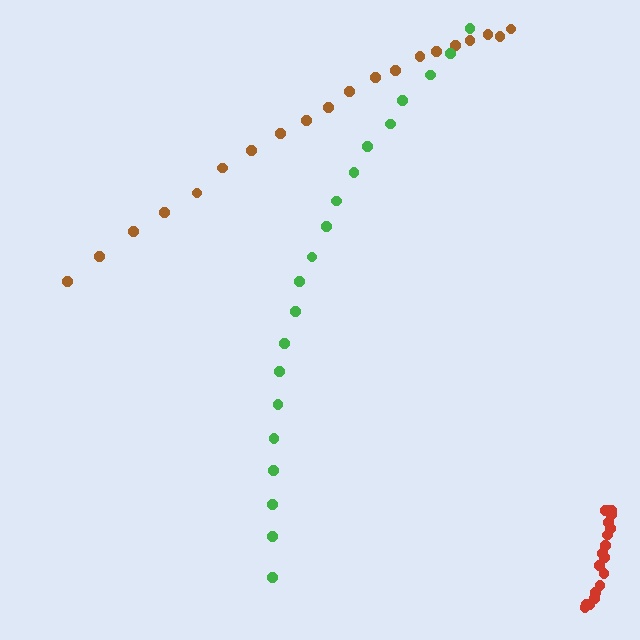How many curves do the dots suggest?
There are 3 distinct paths.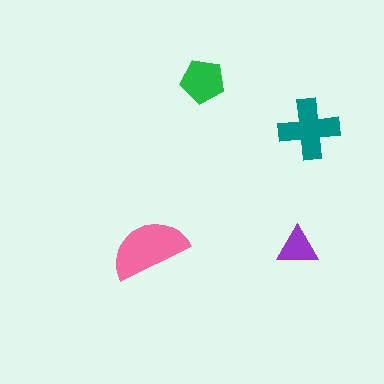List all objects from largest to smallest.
The pink semicircle, the teal cross, the green pentagon, the purple triangle.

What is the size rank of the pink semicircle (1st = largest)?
1st.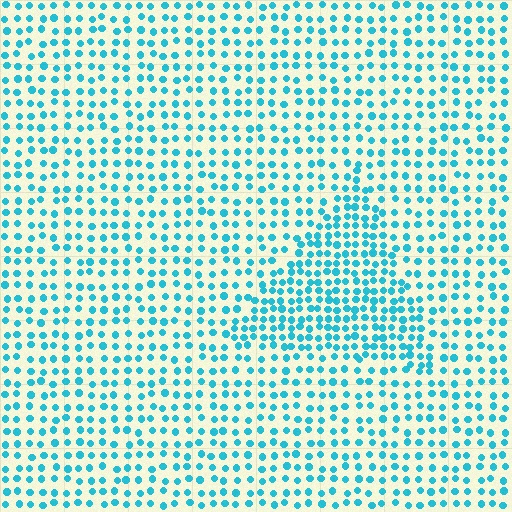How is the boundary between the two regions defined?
The boundary is defined by a change in element density (approximately 1.7x ratio). All elements are the same color, size, and shape.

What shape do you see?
I see a triangle.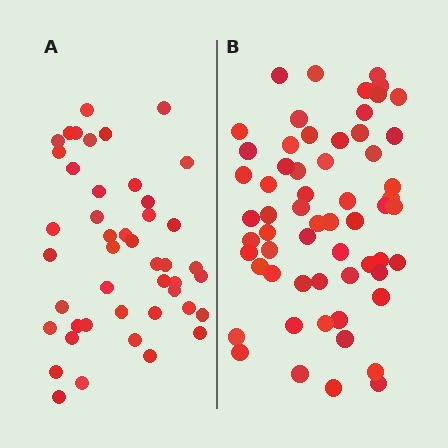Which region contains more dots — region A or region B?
Region B (the right region) has more dots.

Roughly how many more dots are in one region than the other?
Region B has approximately 15 more dots than region A.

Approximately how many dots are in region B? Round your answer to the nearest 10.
About 60 dots.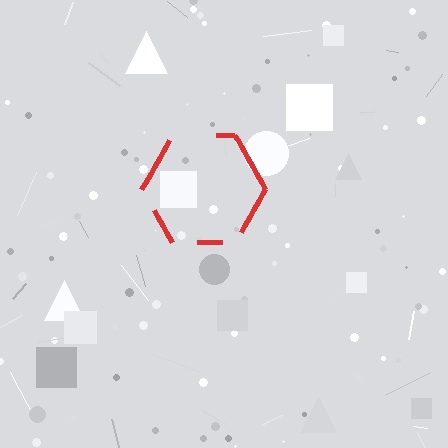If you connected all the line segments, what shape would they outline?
They would outline a hexagon.